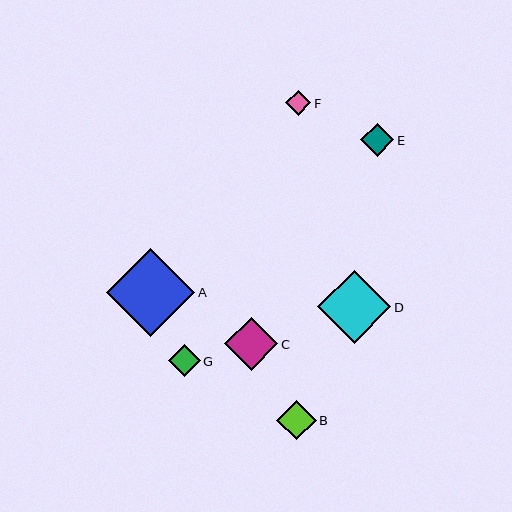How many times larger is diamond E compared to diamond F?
Diamond E is approximately 1.3 times the size of diamond F.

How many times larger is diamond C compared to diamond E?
Diamond C is approximately 1.6 times the size of diamond E.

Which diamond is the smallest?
Diamond F is the smallest with a size of approximately 25 pixels.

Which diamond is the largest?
Diamond A is the largest with a size of approximately 88 pixels.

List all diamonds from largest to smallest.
From largest to smallest: A, D, C, B, E, G, F.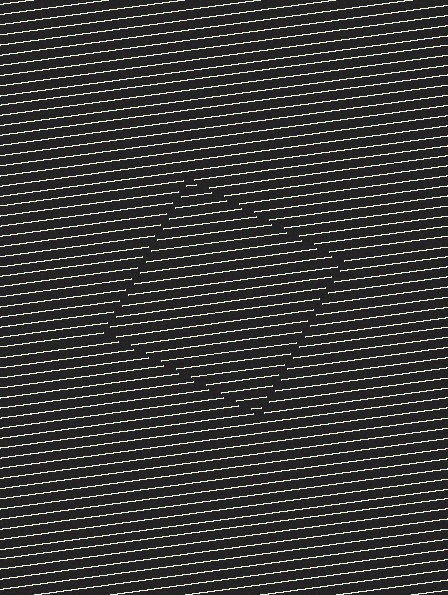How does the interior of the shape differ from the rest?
The interior of the shape contains the same grating, shifted by half a period — the contour is defined by the phase discontinuity where line-ends from the inner and outer gratings abut.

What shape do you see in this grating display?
An illusory square. The interior of the shape contains the same grating, shifted by half a period — the contour is defined by the phase discontinuity where line-ends from the inner and outer gratings abut.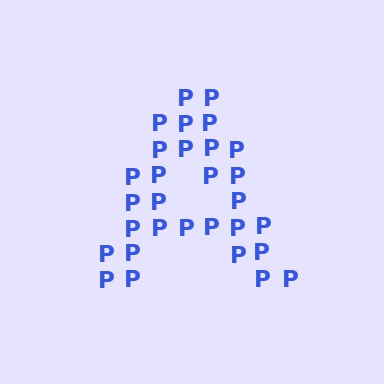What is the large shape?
The large shape is the letter A.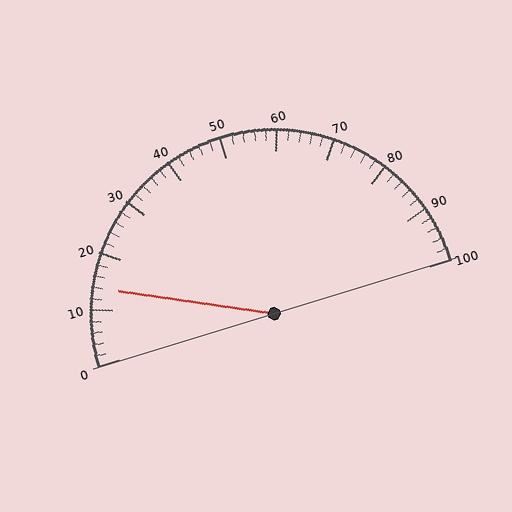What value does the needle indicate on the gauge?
The needle indicates approximately 14.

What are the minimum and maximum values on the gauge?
The gauge ranges from 0 to 100.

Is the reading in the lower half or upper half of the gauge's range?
The reading is in the lower half of the range (0 to 100).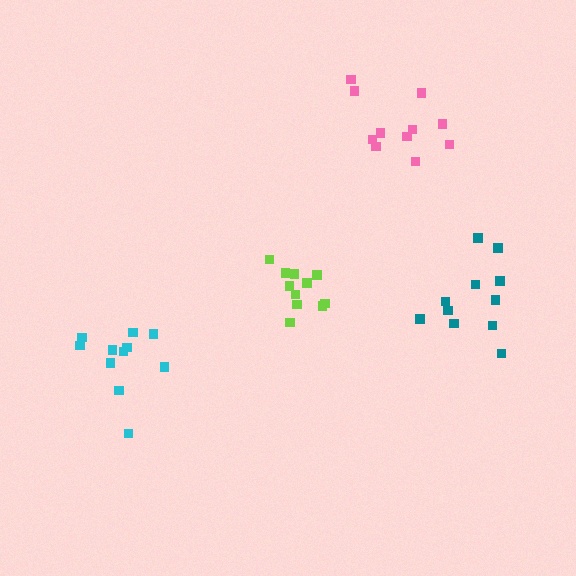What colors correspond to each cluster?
The clusters are colored: cyan, lime, pink, teal.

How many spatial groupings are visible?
There are 4 spatial groupings.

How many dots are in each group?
Group 1: 11 dots, Group 2: 11 dots, Group 3: 11 dots, Group 4: 11 dots (44 total).